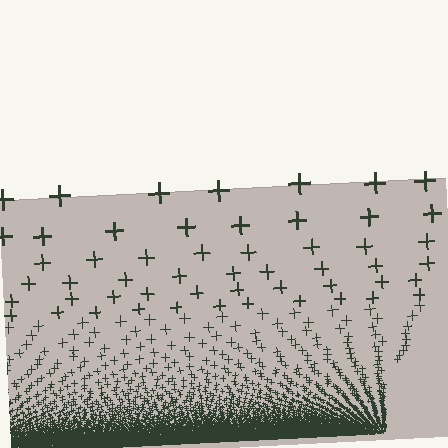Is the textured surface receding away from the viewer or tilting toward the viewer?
The surface appears to tilt toward the viewer. Texture elements get larger and sparser toward the top.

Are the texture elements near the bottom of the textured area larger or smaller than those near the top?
Smaller. The gradient is inverted — elements near the bottom are smaller and denser.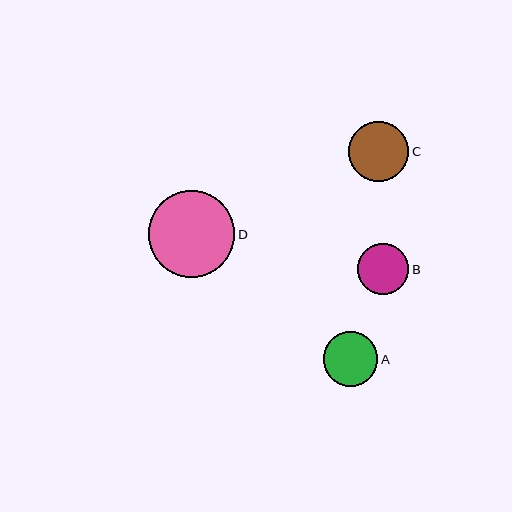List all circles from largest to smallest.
From largest to smallest: D, C, A, B.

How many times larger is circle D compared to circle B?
Circle D is approximately 1.7 times the size of circle B.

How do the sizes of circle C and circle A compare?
Circle C and circle A are approximately the same size.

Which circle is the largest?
Circle D is the largest with a size of approximately 86 pixels.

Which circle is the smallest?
Circle B is the smallest with a size of approximately 51 pixels.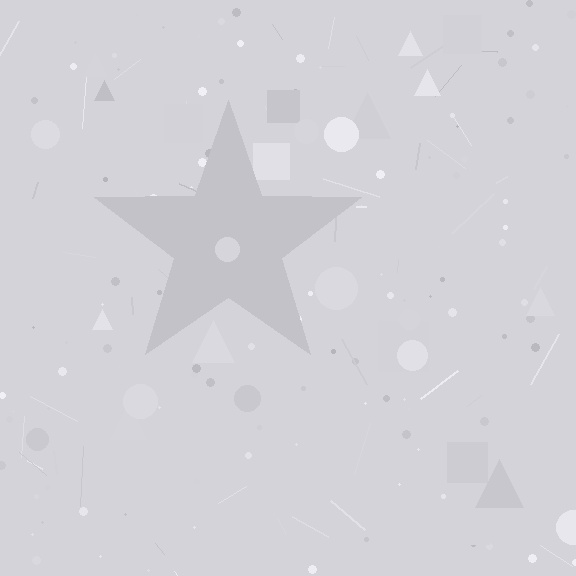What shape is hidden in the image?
A star is hidden in the image.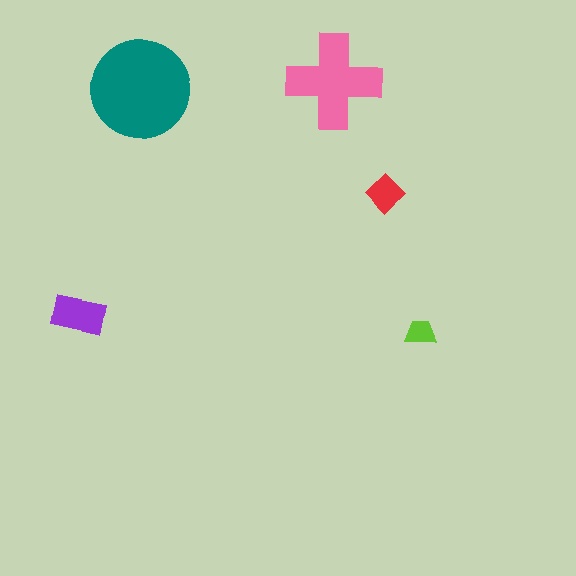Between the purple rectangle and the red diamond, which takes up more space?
The purple rectangle.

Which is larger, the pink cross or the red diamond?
The pink cross.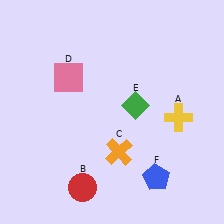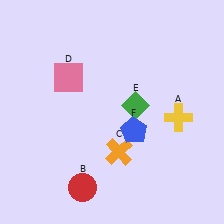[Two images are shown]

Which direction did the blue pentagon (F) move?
The blue pentagon (F) moved up.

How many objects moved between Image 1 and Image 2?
1 object moved between the two images.